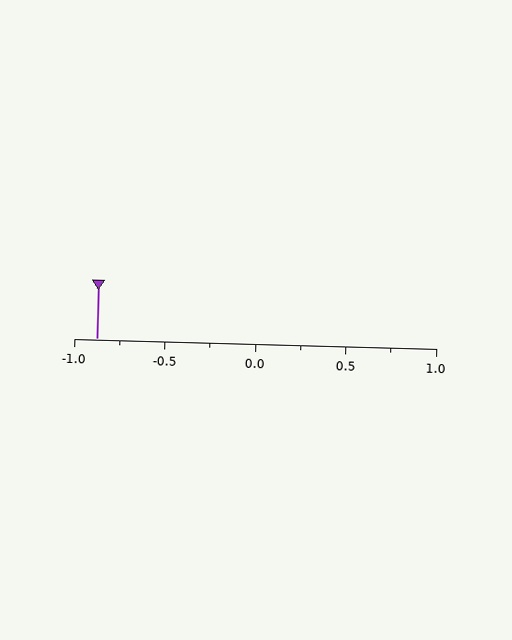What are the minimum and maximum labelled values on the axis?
The axis runs from -1.0 to 1.0.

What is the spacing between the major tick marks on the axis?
The major ticks are spaced 0.5 apart.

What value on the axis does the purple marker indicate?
The marker indicates approximately -0.88.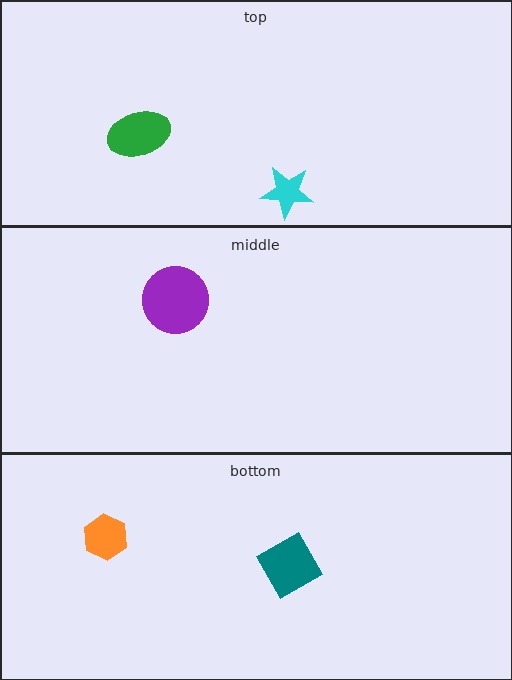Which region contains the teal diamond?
The bottom region.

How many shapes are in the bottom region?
2.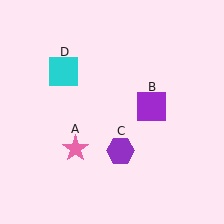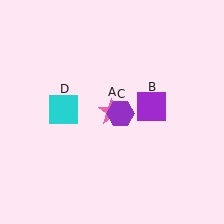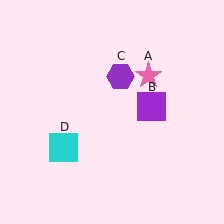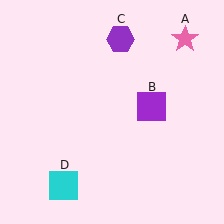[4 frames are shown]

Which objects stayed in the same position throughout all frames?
Purple square (object B) remained stationary.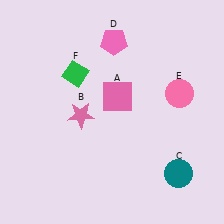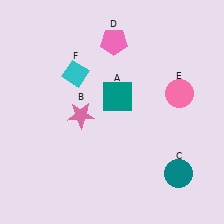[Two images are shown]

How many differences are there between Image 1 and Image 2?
There are 2 differences between the two images.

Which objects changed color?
A changed from pink to teal. F changed from green to cyan.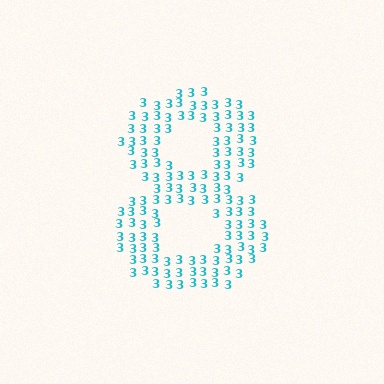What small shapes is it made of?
It is made of small digit 3's.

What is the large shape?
The large shape is the digit 8.